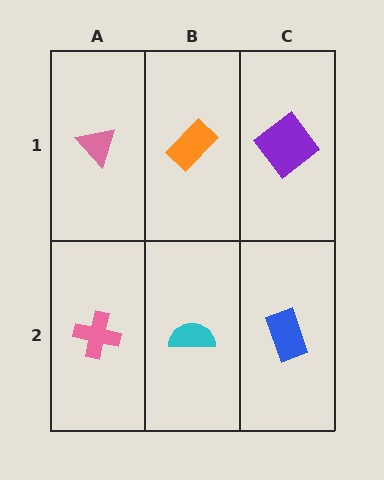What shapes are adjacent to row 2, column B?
An orange rectangle (row 1, column B), a pink cross (row 2, column A), a blue rectangle (row 2, column C).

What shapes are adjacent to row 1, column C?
A blue rectangle (row 2, column C), an orange rectangle (row 1, column B).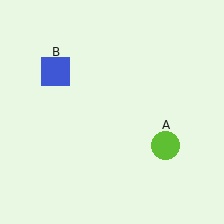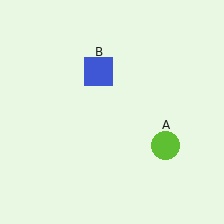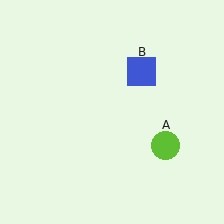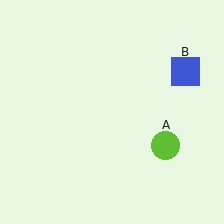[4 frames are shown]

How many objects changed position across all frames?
1 object changed position: blue square (object B).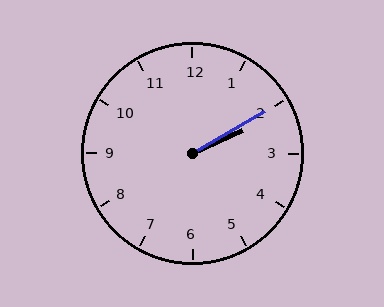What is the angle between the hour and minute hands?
Approximately 5 degrees.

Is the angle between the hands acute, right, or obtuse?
It is acute.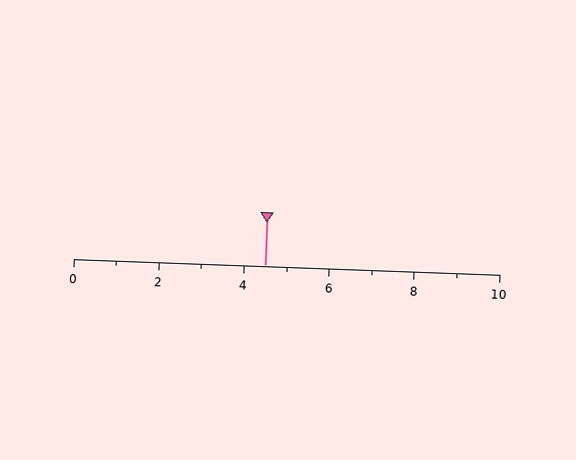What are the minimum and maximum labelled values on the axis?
The axis runs from 0 to 10.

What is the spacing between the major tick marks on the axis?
The major ticks are spaced 2 apart.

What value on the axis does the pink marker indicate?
The marker indicates approximately 4.5.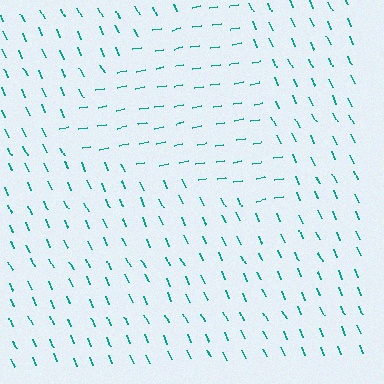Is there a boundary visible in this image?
Yes, there is a texture boundary formed by a change in line orientation.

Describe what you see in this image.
The image is filled with small teal line segments. A triangle region in the image has lines oriented differently from the surrounding lines, creating a visible texture boundary.